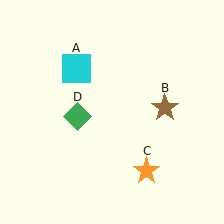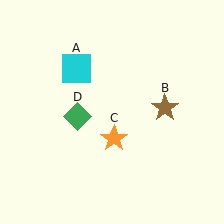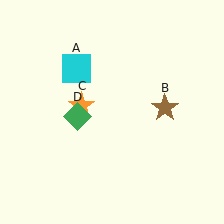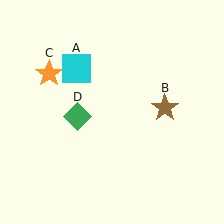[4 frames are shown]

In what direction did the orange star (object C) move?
The orange star (object C) moved up and to the left.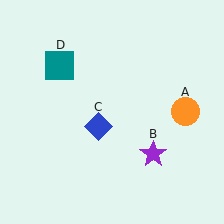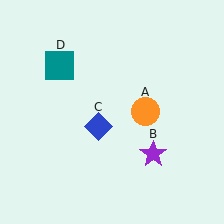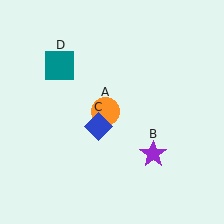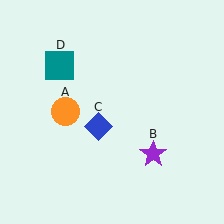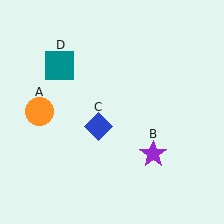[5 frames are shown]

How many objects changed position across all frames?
1 object changed position: orange circle (object A).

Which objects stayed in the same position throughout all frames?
Purple star (object B) and blue diamond (object C) and teal square (object D) remained stationary.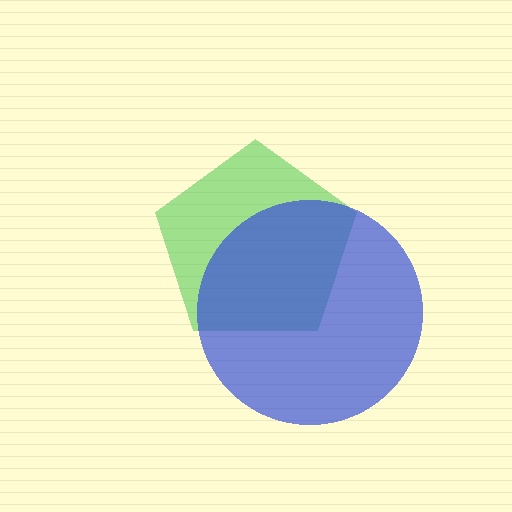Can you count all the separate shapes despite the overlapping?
Yes, there are 2 separate shapes.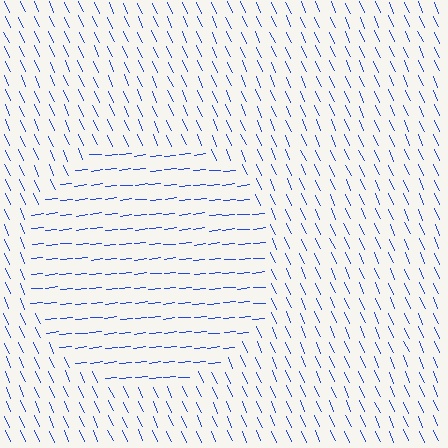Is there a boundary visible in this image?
Yes, there is a texture boundary formed by a change in line orientation.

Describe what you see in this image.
The image is filled with small blue line segments. A circle region in the image has lines oriented differently from the surrounding lines, creating a visible texture boundary.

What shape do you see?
I see a circle.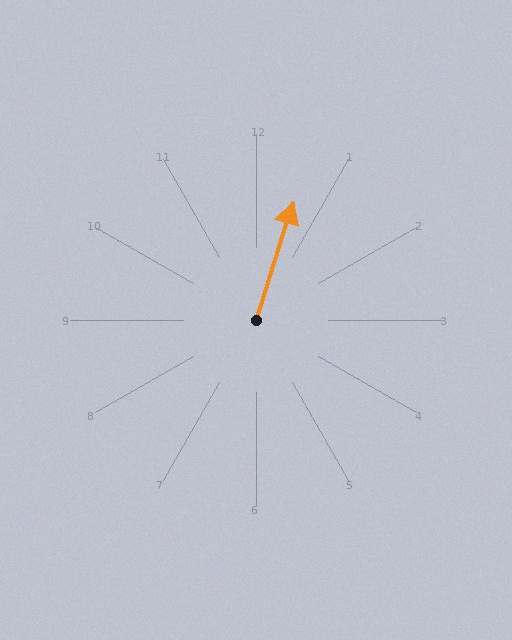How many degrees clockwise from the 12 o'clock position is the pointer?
Approximately 18 degrees.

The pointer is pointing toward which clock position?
Roughly 1 o'clock.